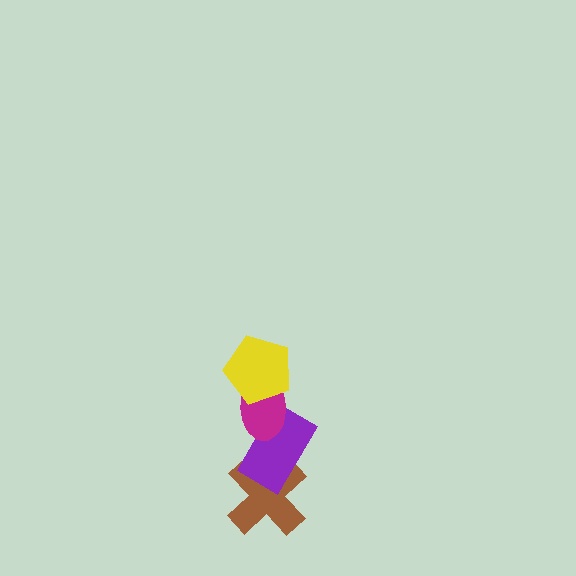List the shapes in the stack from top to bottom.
From top to bottom: the yellow pentagon, the magenta ellipse, the purple rectangle, the brown cross.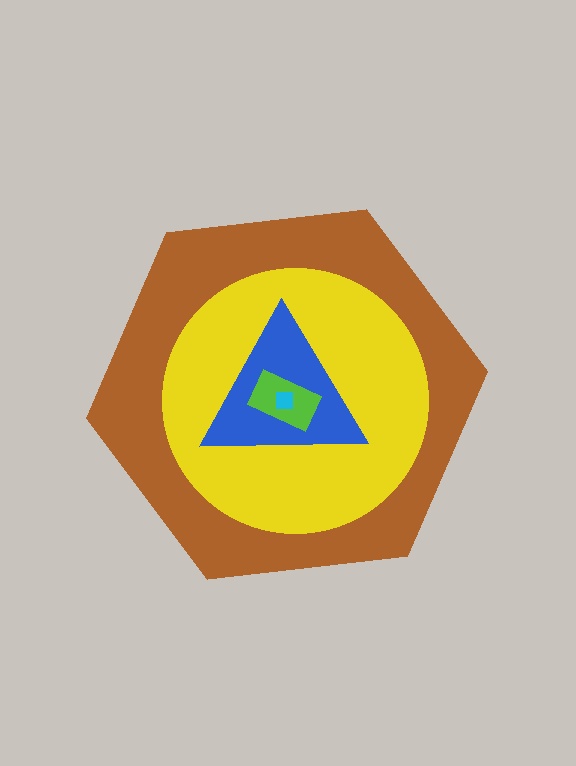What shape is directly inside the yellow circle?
The blue triangle.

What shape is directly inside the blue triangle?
The lime rectangle.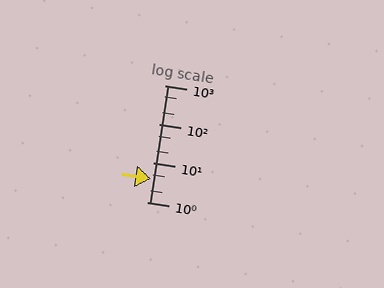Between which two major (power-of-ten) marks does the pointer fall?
The pointer is between 1 and 10.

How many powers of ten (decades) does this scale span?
The scale spans 3 decades, from 1 to 1000.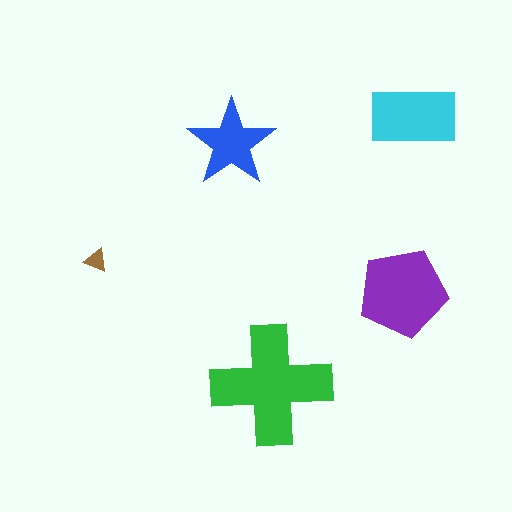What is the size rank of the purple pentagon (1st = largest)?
2nd.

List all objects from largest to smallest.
The green cross, the purple pentagon, the cyan rectangle, the blue star, the brown triangle.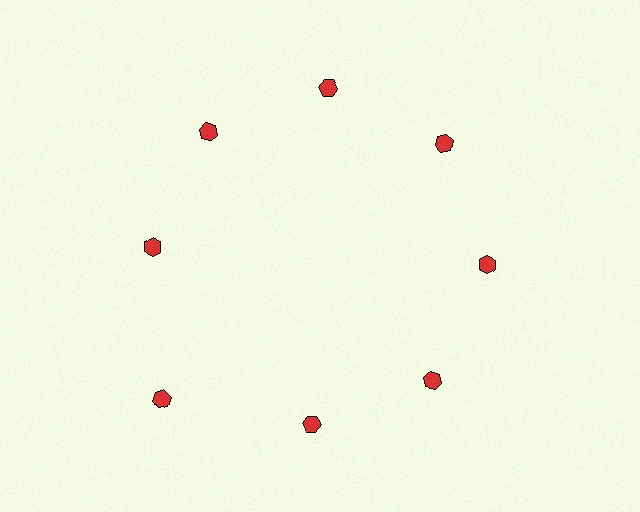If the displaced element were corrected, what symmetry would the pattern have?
It would have 8-fold rotational symmetry — the pattern would map onto itself every 45 degrees.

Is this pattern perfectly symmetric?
No. The 8 red hexagons are arranged in a ring, but one element near the 8 o'clock position is pushed outward from the center, breaking the 8-fold rotational symmetry.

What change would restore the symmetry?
The symmetry would be restored by moving it inward, back onto the ring so that all 8 hexagons sit at equal angles and equal distance from the center.